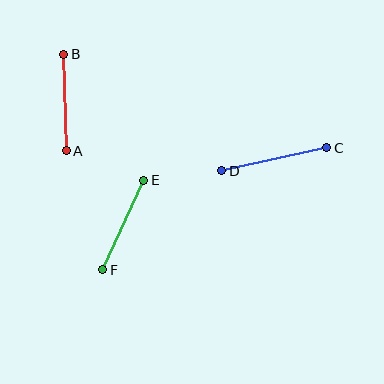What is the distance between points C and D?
The distance is approximately 108 pixels.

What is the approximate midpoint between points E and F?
The midpoint is at approximately (123, 225) pixels.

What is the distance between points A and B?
The distance is approximately 97 pixels.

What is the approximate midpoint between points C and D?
The midpoint is at approximately (274, 159) pixels.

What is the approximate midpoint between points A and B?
The midpoint is at approximately (65, 103) pixels.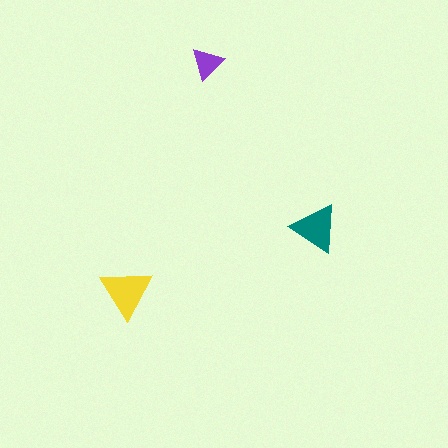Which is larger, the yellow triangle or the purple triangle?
The yellow one.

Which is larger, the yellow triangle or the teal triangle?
The yellow one.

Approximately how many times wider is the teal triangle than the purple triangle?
About 1.5 times wider.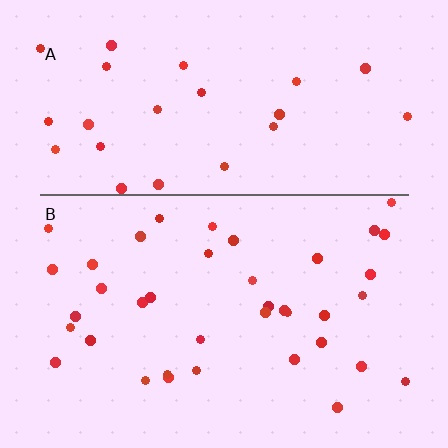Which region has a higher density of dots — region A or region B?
B (the bottom).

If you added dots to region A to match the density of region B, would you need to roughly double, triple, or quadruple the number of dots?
Approximately double.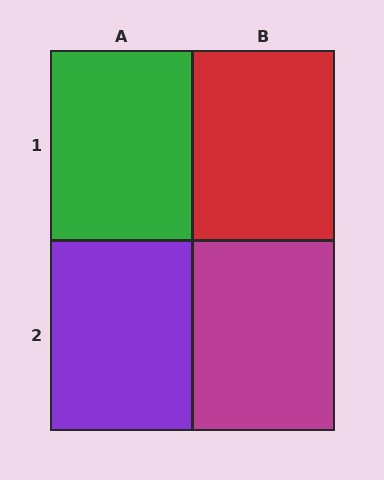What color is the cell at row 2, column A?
Purple.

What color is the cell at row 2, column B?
Magenta.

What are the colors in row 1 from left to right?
Green, red.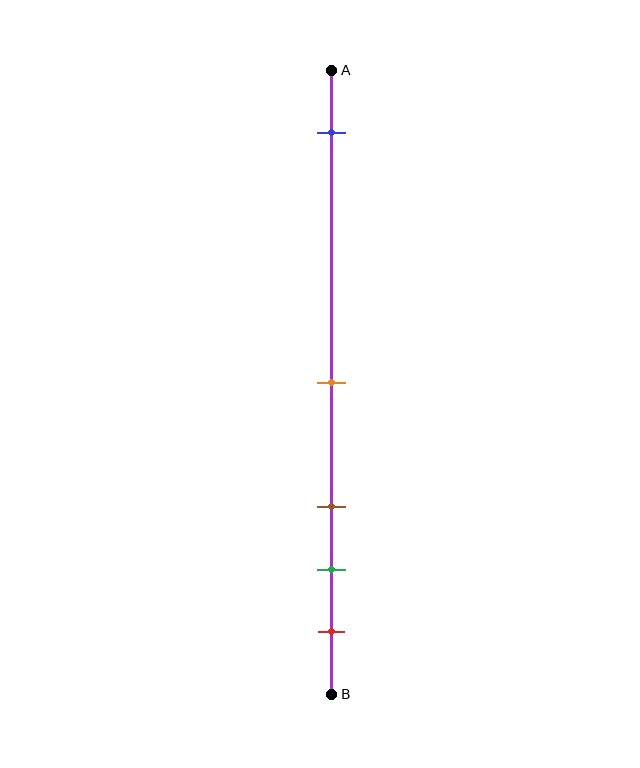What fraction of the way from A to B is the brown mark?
The brown mark is approximately 70% (0.7) of the way from A to B.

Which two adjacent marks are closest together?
The green and red marks are the closest adjacent pair.